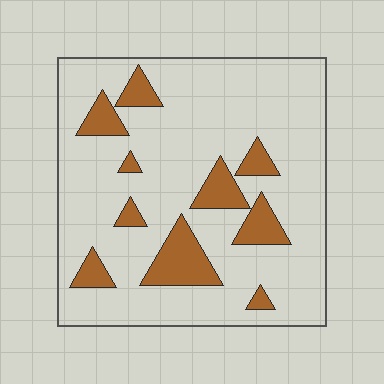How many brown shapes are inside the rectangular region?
10.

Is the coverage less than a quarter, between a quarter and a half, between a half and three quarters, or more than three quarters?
Less than a quarter.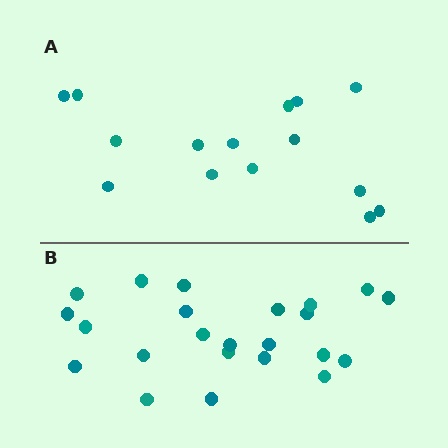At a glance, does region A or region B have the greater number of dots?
Region B (the bottom region) has more dots.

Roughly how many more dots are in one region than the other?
Region B has roughly 8 or so more dots than region A.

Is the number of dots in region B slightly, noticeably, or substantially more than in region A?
Region B has substantially more. The ratio is roughly 1.5 to 1.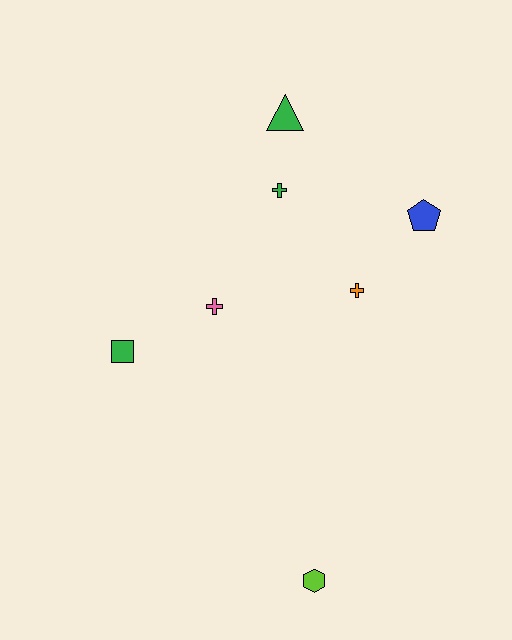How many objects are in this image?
There are 7 objects.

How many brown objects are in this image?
There are no brown objects.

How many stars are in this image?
There are no stars.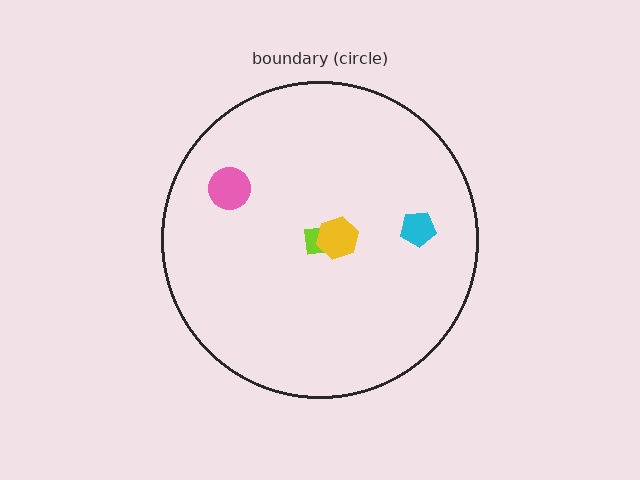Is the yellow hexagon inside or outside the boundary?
Inside.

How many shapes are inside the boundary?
4 inside, 0 outside.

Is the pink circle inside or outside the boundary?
Inside.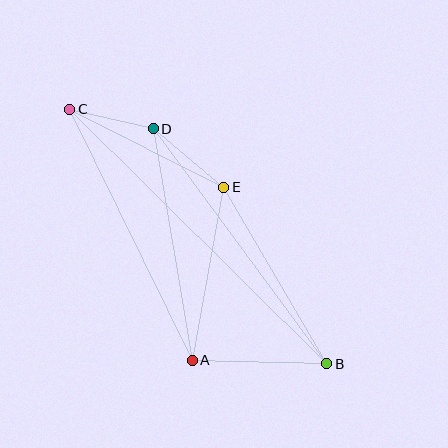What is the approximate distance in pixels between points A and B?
The distance between A and B is approximately 134 pixels.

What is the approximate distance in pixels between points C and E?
The distance between C and E is approximately 173 pixels.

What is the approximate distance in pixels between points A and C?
The distance between A and C is approximately 279 pixels.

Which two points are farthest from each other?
Points B and C are farthest from each other.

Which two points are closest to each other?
Points C and D are closest to each other.